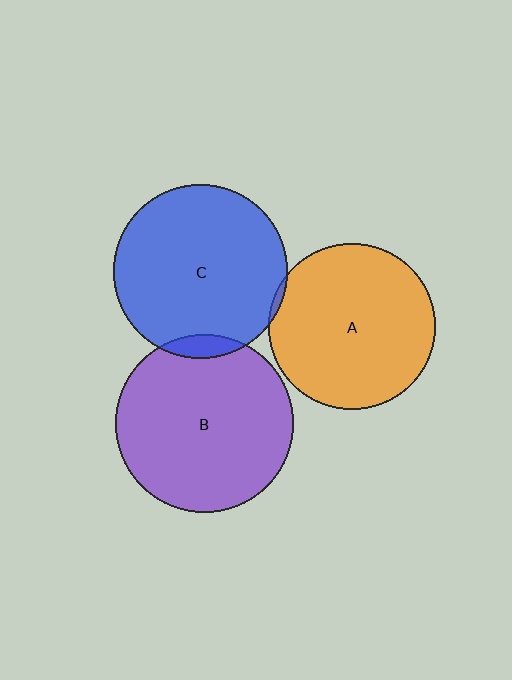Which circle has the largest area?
Circle B (purple).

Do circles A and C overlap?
Yes.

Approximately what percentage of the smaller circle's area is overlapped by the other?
Approximately 5%.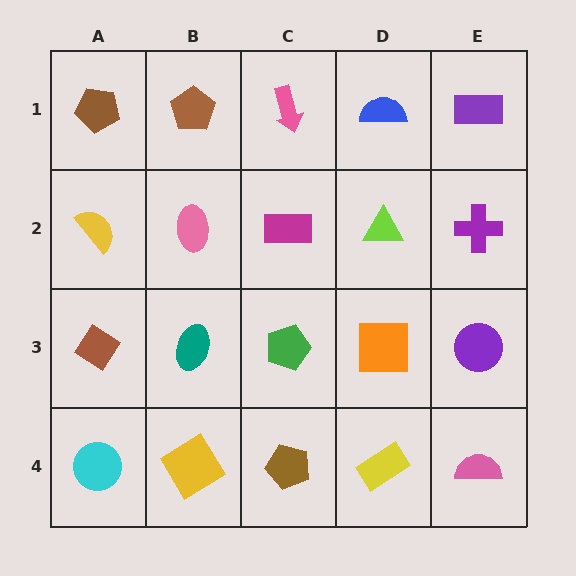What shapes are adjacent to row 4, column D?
An orange square (row 3, column D), a brown pentagon (row 4, column C), a pink semicircle (row 4, column E).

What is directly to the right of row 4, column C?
A yellow rectangle.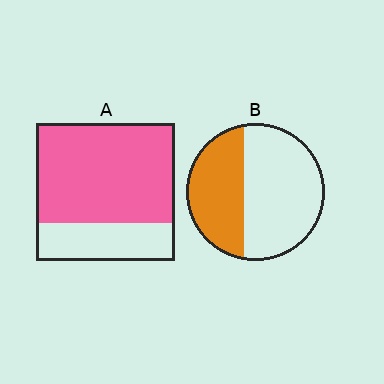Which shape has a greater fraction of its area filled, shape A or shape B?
Shape A.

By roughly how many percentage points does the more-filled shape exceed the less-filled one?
By roughly 35 percentage points (A over B).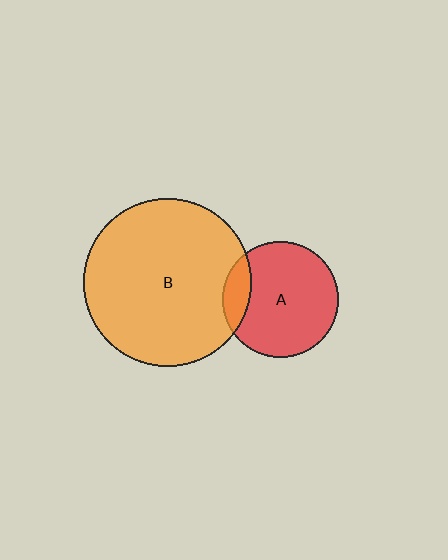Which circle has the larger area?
Circle B (orange).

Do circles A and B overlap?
Yes.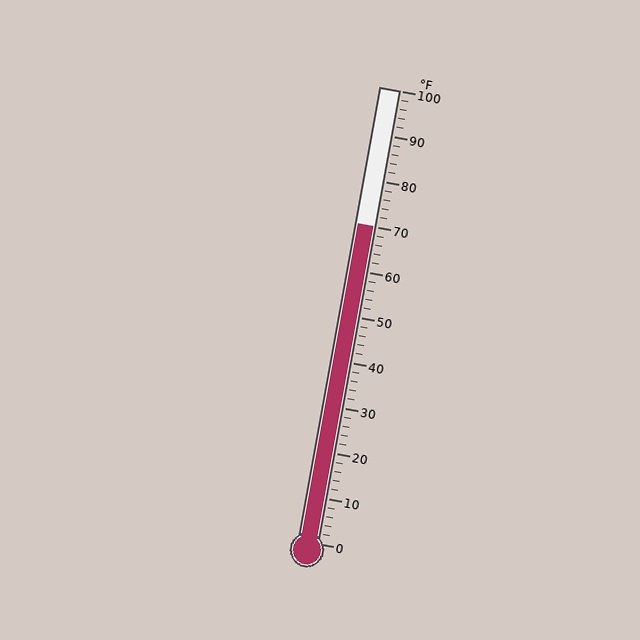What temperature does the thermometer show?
The thermometer shows approximately 70°F.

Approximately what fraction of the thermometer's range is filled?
The thermometer is filled to approximately 70% of its range.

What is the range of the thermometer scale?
The thermometer scale ranges from 0°F to 100°F.